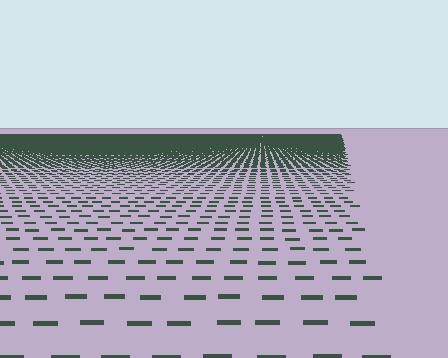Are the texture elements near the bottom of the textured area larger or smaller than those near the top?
Larger. Near the bottom, elements are closer to the viewer and appear at a bigger on-screen size.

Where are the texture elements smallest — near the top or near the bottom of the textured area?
Near the top.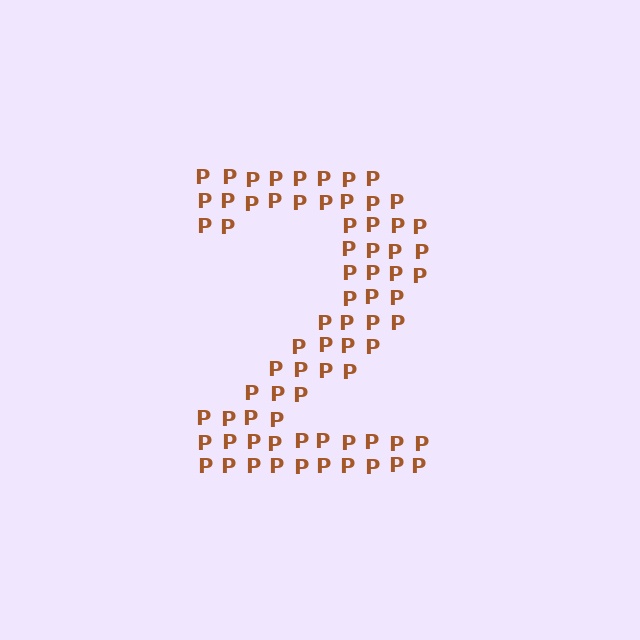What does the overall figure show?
The overall figure shows the digit 2.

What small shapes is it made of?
It is made of small letter P's.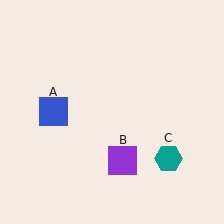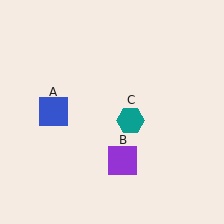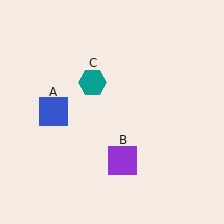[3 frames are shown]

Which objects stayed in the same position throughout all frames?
Blue square (object A) and purple square (object B) remained stationary.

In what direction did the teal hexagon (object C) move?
The teal hexagon (object C) moved up and to the left.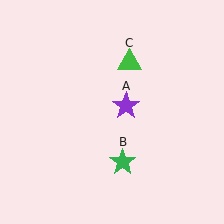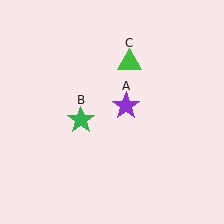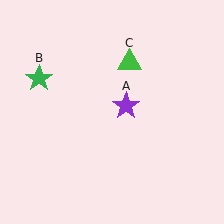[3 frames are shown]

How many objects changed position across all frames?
1 object changed position: green star (object B).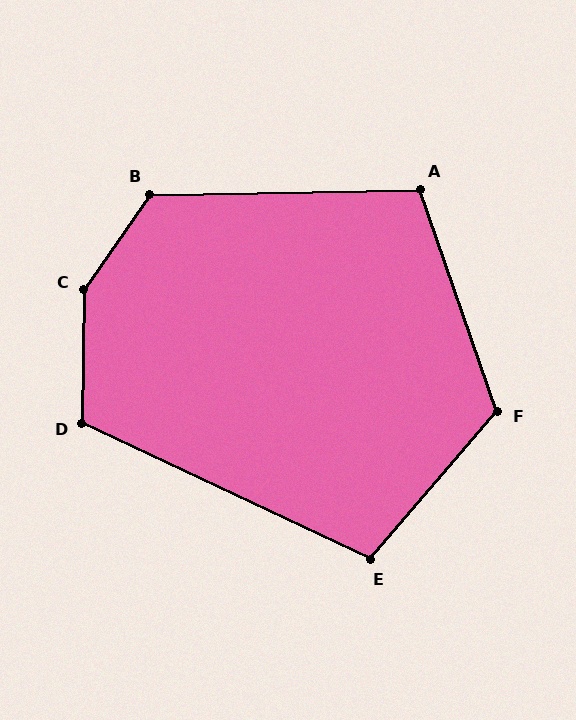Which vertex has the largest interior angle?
C, at approximately 146 degrees.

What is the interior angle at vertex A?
Approximately 108 degrees (obtuse).